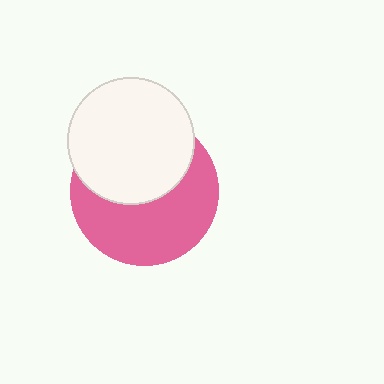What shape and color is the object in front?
The object in front is a white circle.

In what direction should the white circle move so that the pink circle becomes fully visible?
The white circle should move up. That is the shortest direction to clear the overlap and leave the pink circle fully visible.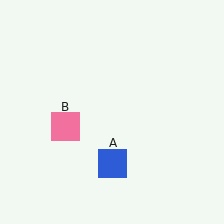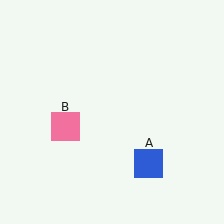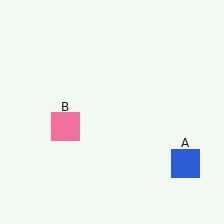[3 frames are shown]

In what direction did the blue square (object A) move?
The blue square (object A) moved right.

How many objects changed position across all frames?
1 object changed position: blue square (object A).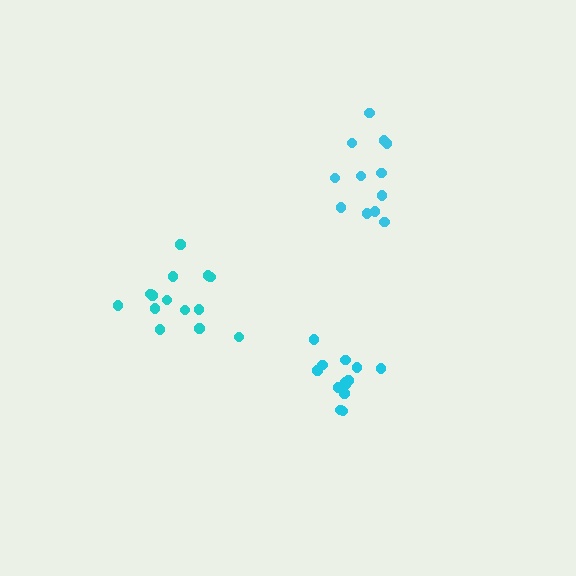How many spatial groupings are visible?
There are 3 spatial groupings.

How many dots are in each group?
Group 1: 13 dots, Group 2: 12 dots, Group 3: 14 dots (39 total).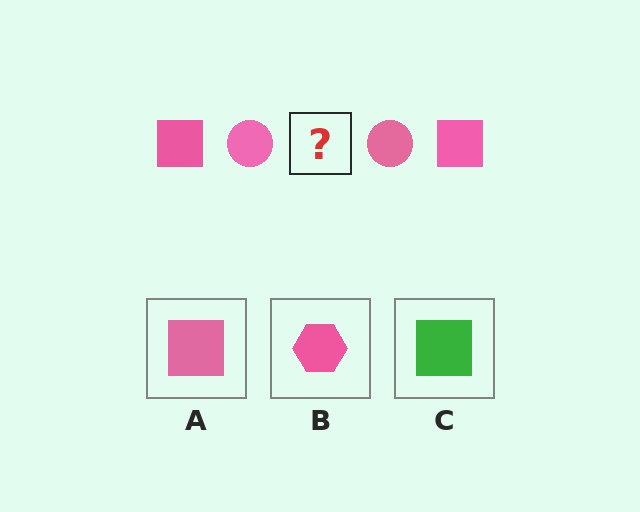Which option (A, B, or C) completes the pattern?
A.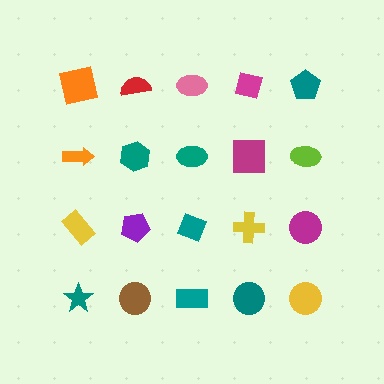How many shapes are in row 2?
5 shapes.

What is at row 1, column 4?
A magenta square.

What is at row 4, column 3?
A teal rectangle.